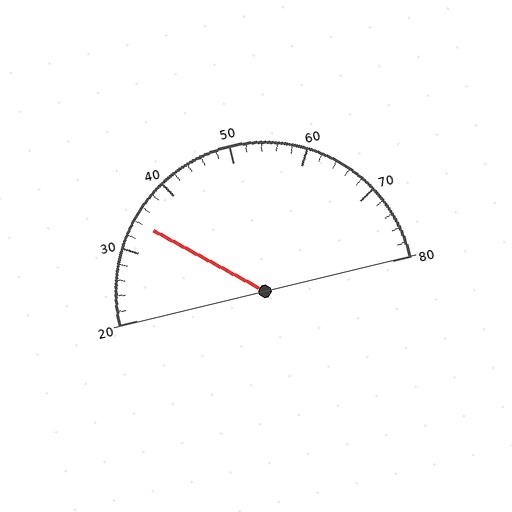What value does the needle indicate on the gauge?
The needle indicates approximately 34.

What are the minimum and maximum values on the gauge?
The gauge ranges from 20 to 80.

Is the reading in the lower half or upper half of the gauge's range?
The reading is in the lower half of the range (20 to 80).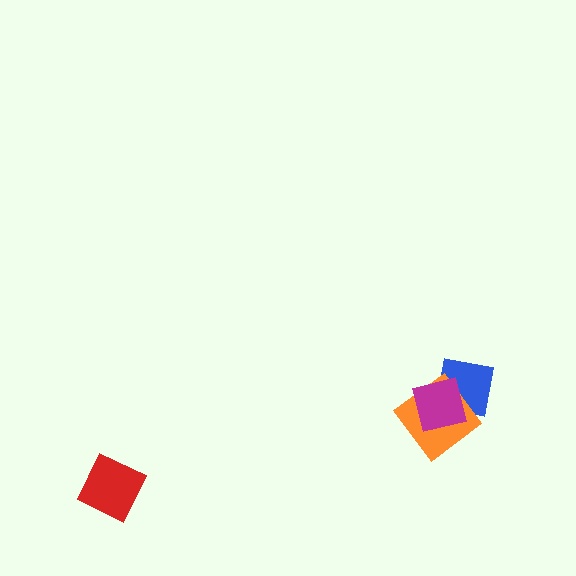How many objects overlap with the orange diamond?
2 objects overlap with the orange diamond.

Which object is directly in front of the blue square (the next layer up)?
The orange diamond is directly in front of the blue square.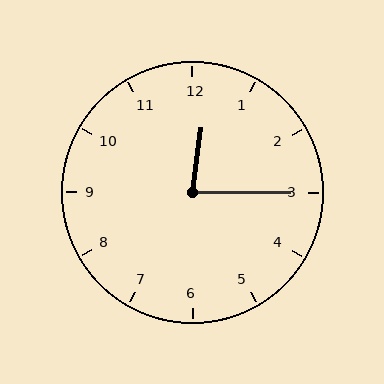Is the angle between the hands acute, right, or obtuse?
It is acute.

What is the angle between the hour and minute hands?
Approximately 82 degrees.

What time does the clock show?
12:15.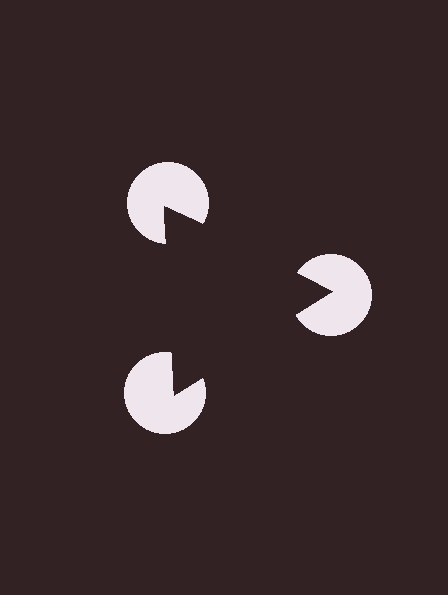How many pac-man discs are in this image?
There are 3 — one at each vertex of the illusory triangle.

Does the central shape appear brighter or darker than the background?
It typically appears slightly darker than the background, even though no actual brightness change is drawn.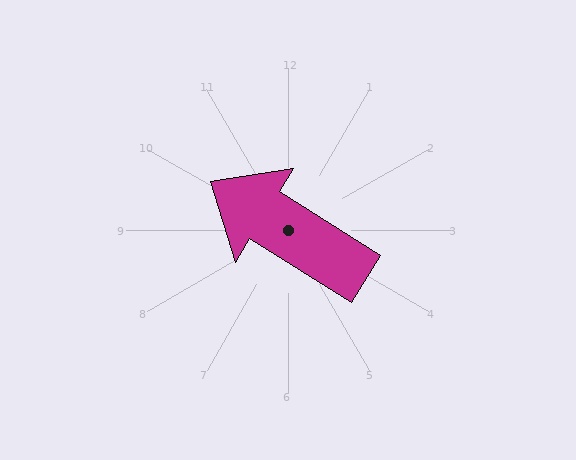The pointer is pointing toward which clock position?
Roughly 10 o'clock.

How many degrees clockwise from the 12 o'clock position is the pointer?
Approximately 302 degrees.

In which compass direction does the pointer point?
Northwest.